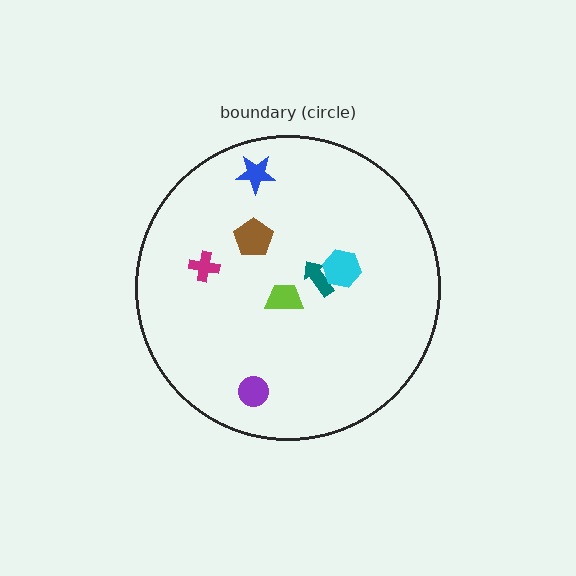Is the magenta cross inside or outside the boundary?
Inside.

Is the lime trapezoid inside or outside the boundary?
Inside.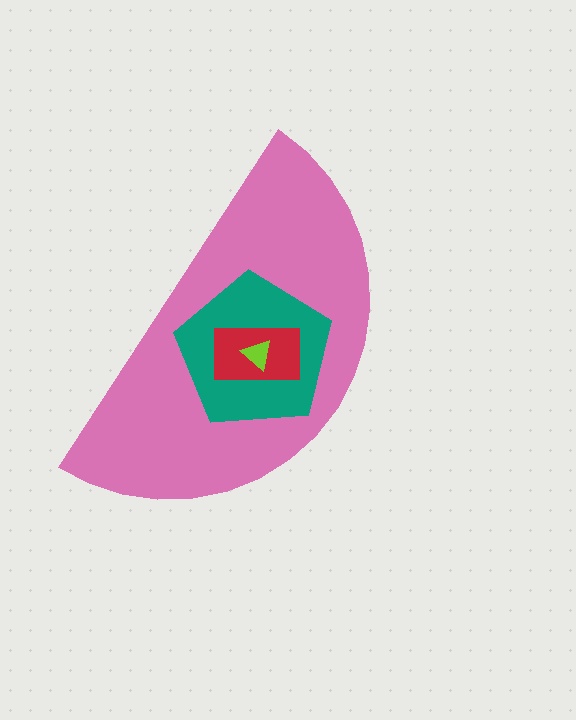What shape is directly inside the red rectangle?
The lime triangle.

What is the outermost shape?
The pink semicircle.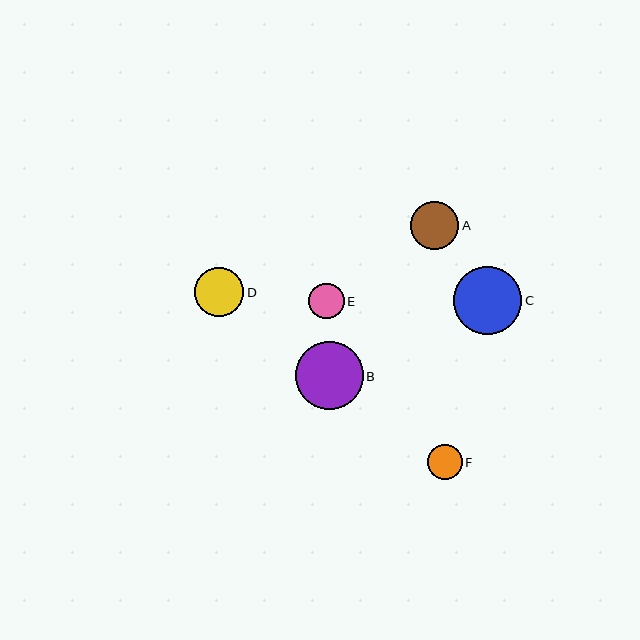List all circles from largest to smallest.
From largest to smallest: C, B, D, A, E, F.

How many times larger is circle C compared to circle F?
Circle C is approximately 2.0 times the size of circle F.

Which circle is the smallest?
Circle F is the smallest with a size of approximately 35 pixels.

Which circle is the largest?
Circle C is the largest with a size of approximately 69 pixels.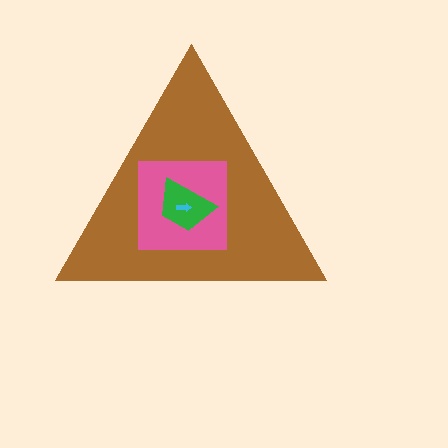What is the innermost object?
The cyan arrow.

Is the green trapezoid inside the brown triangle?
Yes.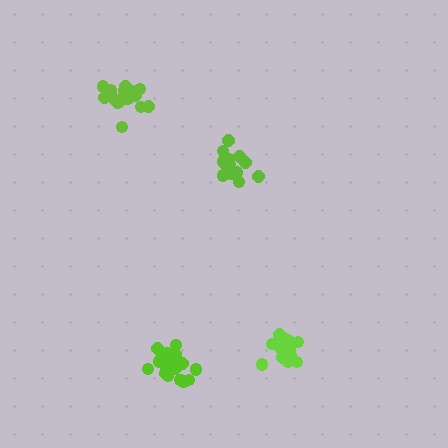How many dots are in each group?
Group 1: 18 dots, Group 2: 18 dots, Group 3: 19 dots, Group 4: 19 dots (74 total).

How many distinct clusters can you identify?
There are 4 distinct clusters.